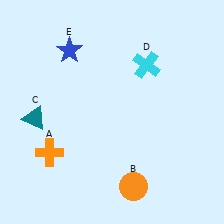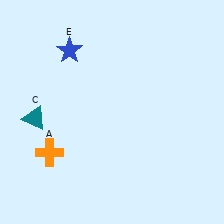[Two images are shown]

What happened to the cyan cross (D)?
The cyan cross (D) was removed in Image 2. It was in the top-right area of Image 1.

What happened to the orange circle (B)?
The orange circle (B) was removed in Image 2. It was in the bottom-right area of Image 1.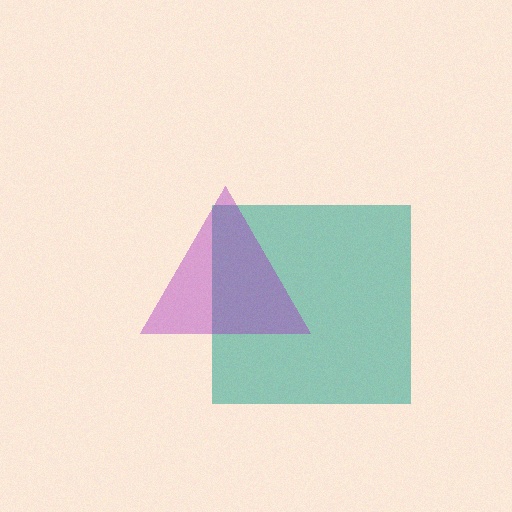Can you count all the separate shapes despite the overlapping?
Yes, there are 2 separate shapes.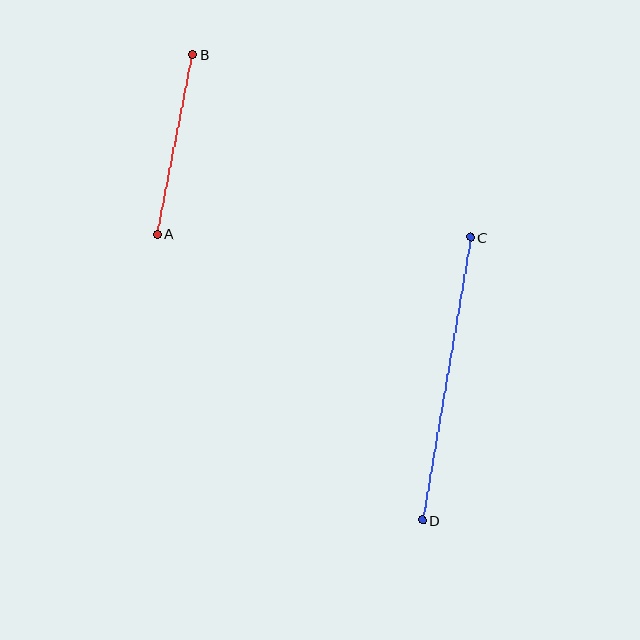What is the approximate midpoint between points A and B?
The midpoint is at approximately (175, 144) pixels.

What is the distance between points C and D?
The distance is approximately 287 pixels.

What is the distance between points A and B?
The distance is approximately 183 pixels.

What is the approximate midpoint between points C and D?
The midpoint is at approximately (446, 379) pixels.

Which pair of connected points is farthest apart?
Points C and D are farthest apart.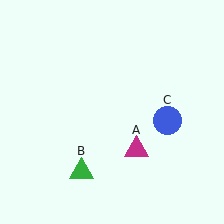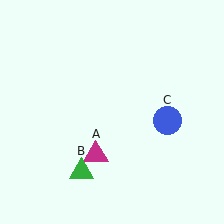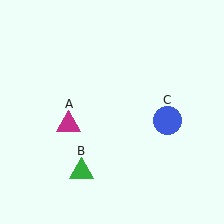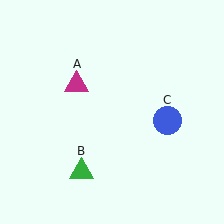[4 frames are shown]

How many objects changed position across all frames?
1 object changed position: magenta triangle (object A).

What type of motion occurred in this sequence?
The magenta triangle (object A) rotated clockwise around the center of the scene.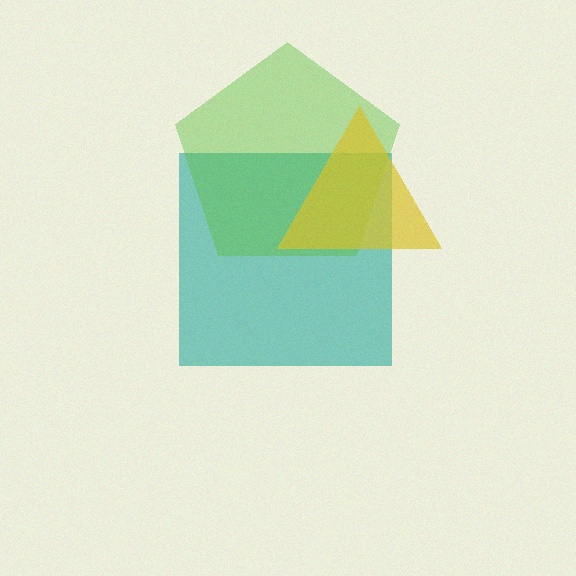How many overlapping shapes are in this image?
There are 3 overlapping shapes in the image.